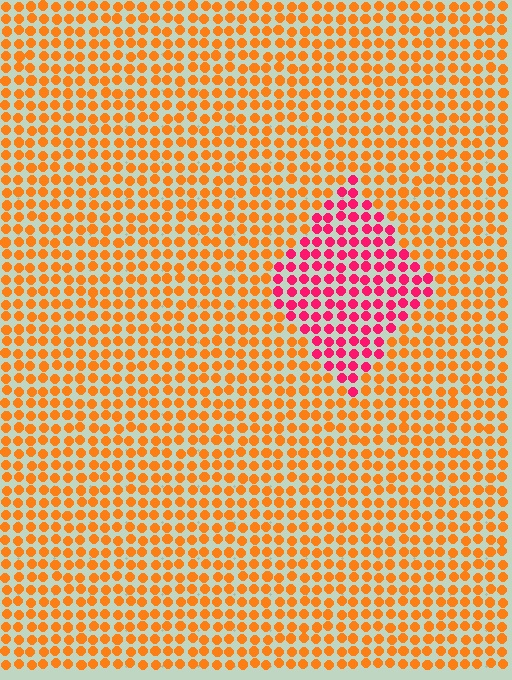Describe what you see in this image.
The image is filled with small orange elements in a uniform arrangement. A diamond-shaped region is visible where the elements are tinted to a slightly different hue, forming a subtle color boundary.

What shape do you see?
I see a diamond.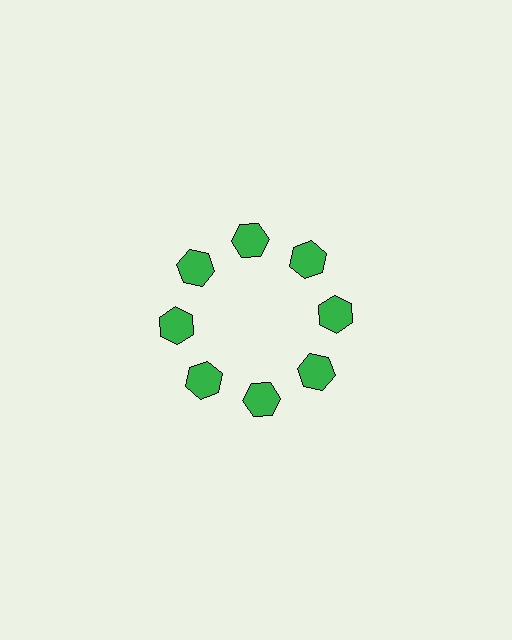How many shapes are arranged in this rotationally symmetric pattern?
There are 8 shapes, arranged in 8 groups of 1.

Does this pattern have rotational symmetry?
Yes, this pattern has 8-fold rotational symmetry. It looks the same after rotating 45 degrees around the center.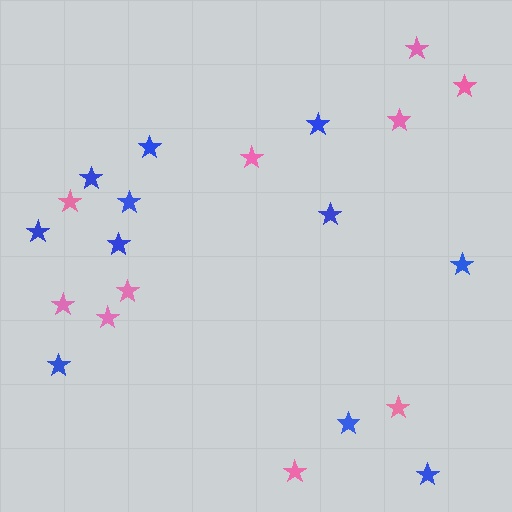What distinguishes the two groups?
There are 2 groups: one group of pink stars (10) and one group of blue stars (11).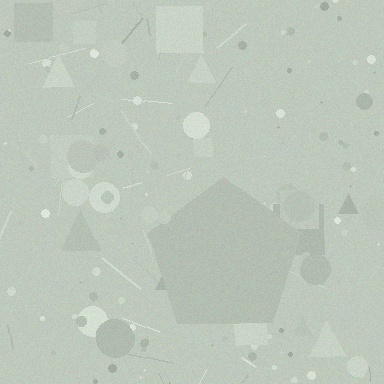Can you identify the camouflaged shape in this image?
The camouflaged shape is a pentagon.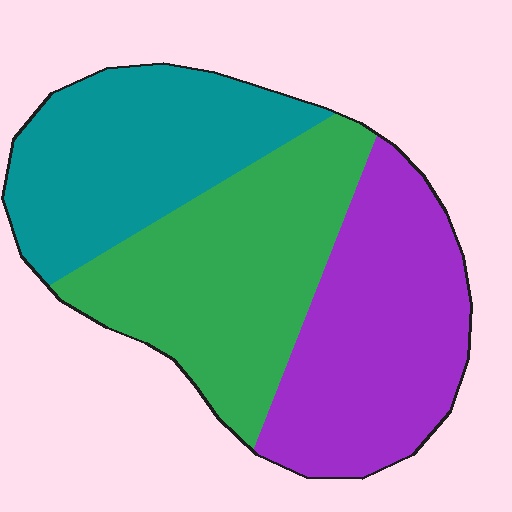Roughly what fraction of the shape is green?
Green takes up about three eighths (3/8) of the shape.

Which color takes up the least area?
Teal, at roughly 30%.